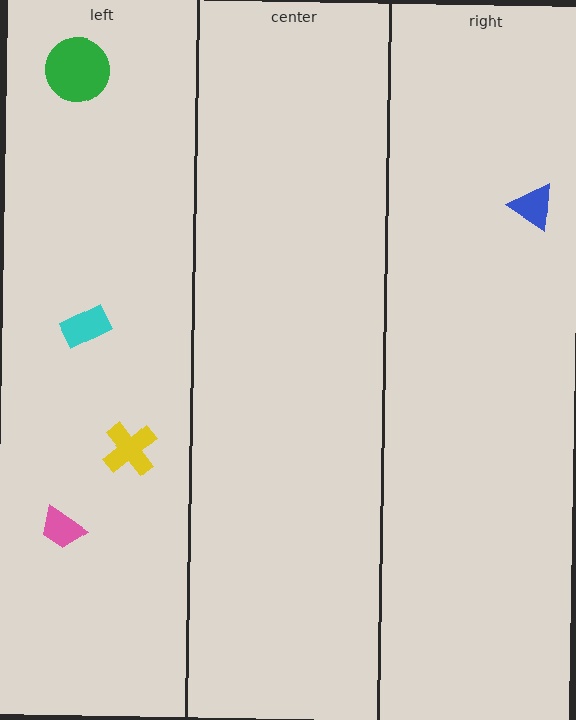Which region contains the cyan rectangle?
The left region.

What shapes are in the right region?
The blue triangle.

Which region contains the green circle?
The left region.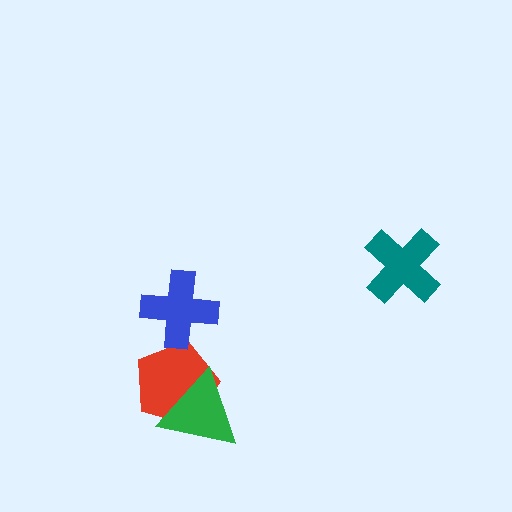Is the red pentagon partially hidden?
Yes, it is partially covered by another shape.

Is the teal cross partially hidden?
No, no other shape covers it.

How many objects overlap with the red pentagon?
2 objects overlap with the red pentagon.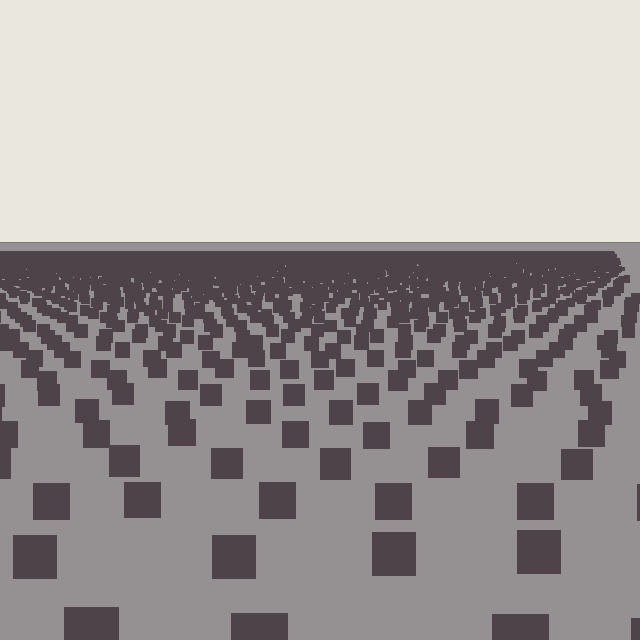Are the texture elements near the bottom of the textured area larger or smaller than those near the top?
Larger. Near the bottom, elements are closer to the viewer and appear at a bigger on-screen size.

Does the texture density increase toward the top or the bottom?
Density increases toward the top.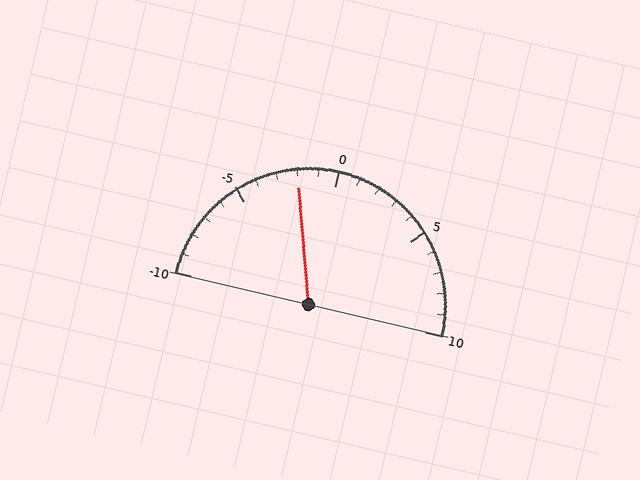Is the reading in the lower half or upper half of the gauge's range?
The reading is in the lower half of the range (-10 to 10).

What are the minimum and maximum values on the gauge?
The gauge ranges from -10 to 10.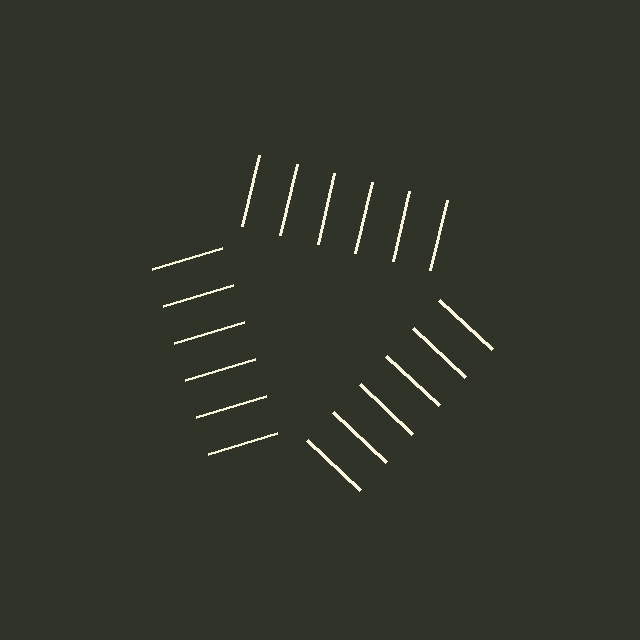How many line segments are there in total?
18 — 6 along each of the 3 edges.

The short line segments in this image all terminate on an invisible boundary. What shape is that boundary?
An illusory triangle — the line segments terminate on its edges but no continuous stroke is drawn.